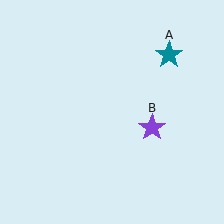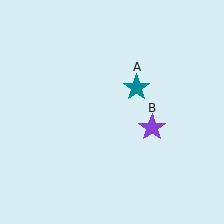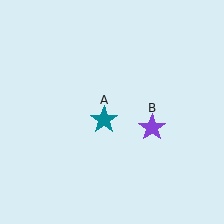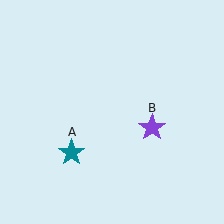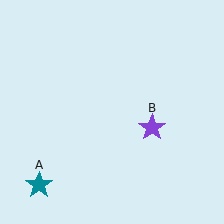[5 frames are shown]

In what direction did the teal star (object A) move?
The teal star (object A) moved down and to the left.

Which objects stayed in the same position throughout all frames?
Purple star (object B) remained stationary.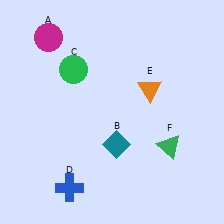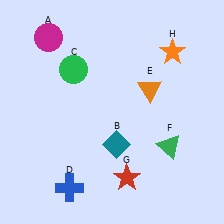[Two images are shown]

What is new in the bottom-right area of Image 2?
A red star (G) was added in the bottom-right area of Image 2.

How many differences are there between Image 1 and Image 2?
There are 2 differences between the two images.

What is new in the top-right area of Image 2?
An orange star (H) was added in the top-right area of Image 2.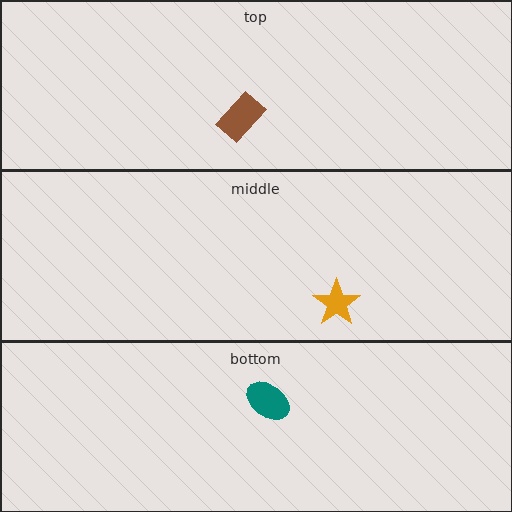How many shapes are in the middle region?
1.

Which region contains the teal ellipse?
The bottom region.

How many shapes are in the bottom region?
1.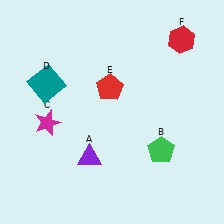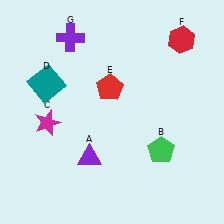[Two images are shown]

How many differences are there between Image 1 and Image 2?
There is 1 difference between the two images.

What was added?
A purple cross (G) was added in Image 2.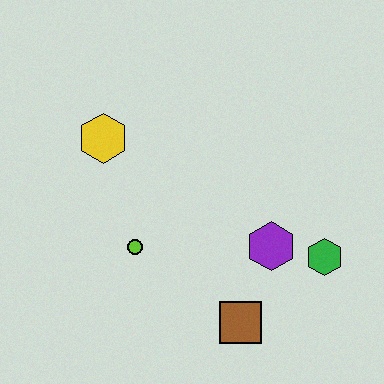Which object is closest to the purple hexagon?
The green hexagon is closest to the purple hexagon.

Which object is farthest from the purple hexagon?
The yellow hexagon is farthest from the purple hexagon.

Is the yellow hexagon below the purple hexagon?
No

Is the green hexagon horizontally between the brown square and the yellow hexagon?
No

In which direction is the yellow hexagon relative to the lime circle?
The yellow hexagon is above the lime circle.